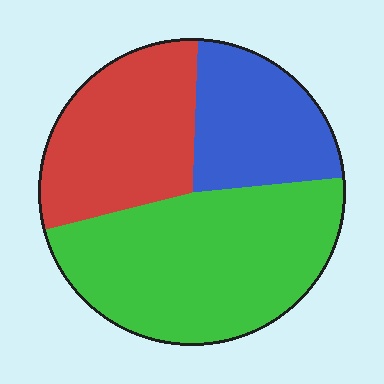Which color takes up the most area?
Green, at roughly 45%.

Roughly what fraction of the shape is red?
Red covers about 30% of the shape.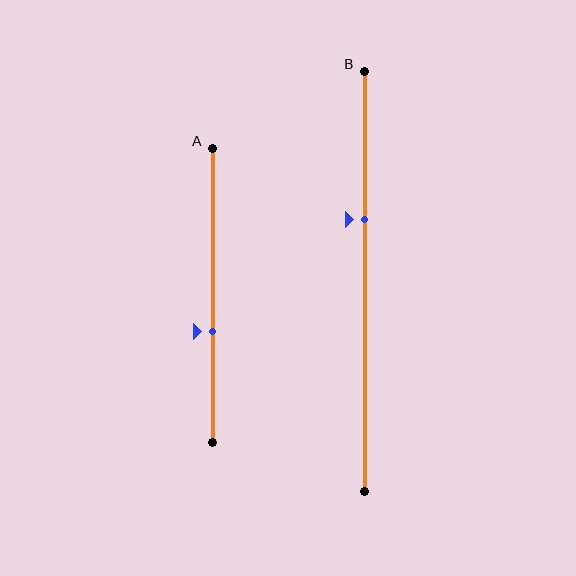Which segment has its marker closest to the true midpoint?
Segment A has its marker closest to the true midpoint.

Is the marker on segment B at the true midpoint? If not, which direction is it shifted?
No, the marker on segment B is shifted upward by about 15% of the segment length.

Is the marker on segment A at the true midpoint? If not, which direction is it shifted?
No, the marker on segment A is shifted downward by about 12% of the segment length.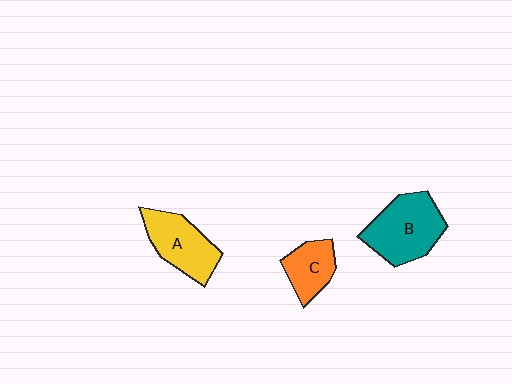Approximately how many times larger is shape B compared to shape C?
Approximately 1.8 times.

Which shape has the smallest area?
Shape C (orange).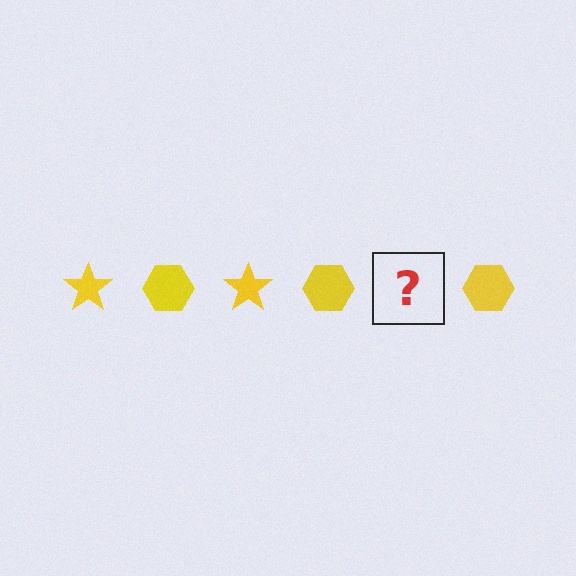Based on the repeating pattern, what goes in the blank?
The blank should be a yellow star.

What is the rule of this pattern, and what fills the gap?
The rule is that the pattern cycles through star, hexagon shapes in yellow. The gap should be filled with a yellow star.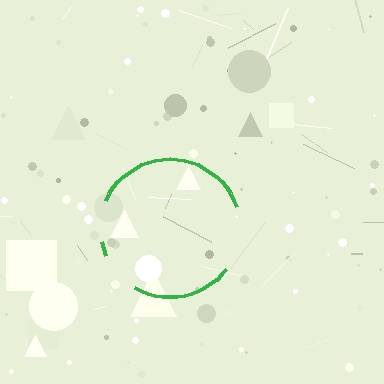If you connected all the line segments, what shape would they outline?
They would outline a circle.